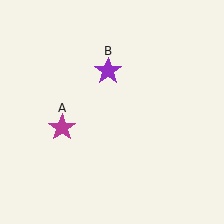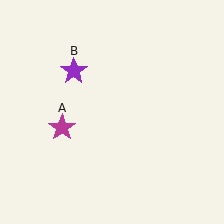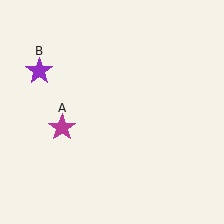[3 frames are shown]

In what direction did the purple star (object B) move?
The purple star (object B) moved left.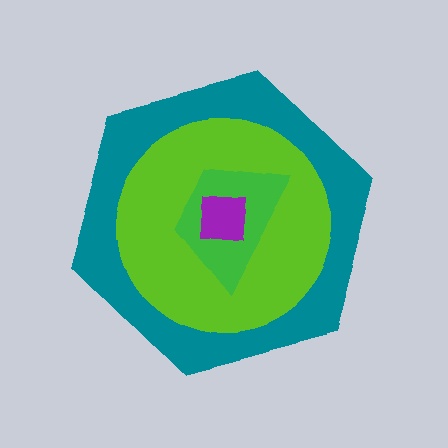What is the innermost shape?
The purple square.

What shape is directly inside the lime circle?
The green trapezoid.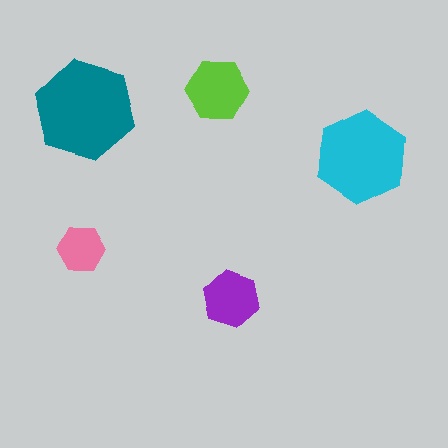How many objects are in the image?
There are 5 objects in the image.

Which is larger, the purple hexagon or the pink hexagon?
The purple one.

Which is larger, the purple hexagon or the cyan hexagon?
The cyan one.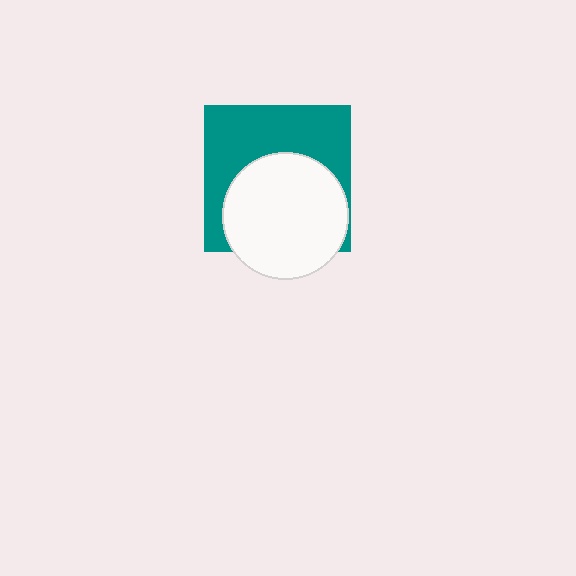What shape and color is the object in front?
The object in front is a white circle.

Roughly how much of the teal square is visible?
About half of it is visible (roughly 51%).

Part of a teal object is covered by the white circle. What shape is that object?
It is a square.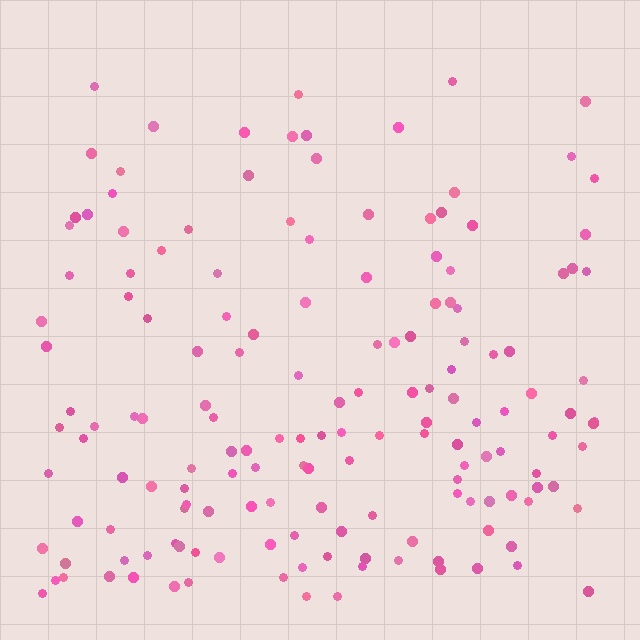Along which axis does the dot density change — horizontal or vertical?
Vertical.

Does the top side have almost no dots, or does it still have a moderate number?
Still a moderate number, just noticeably fewer than the bottom.